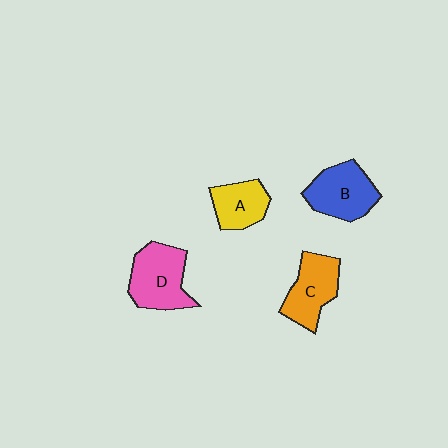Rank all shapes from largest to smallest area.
From largest to smallest: D (pink), B (blue), C (orange), A (yellow).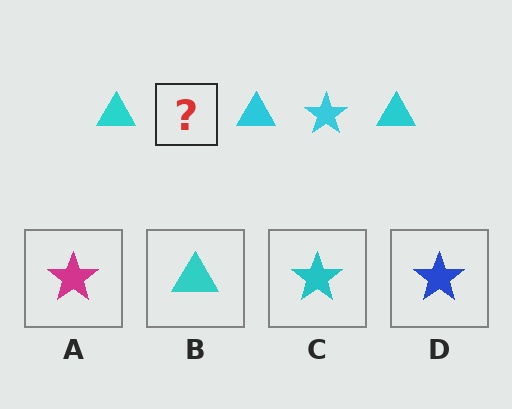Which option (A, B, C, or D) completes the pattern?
C.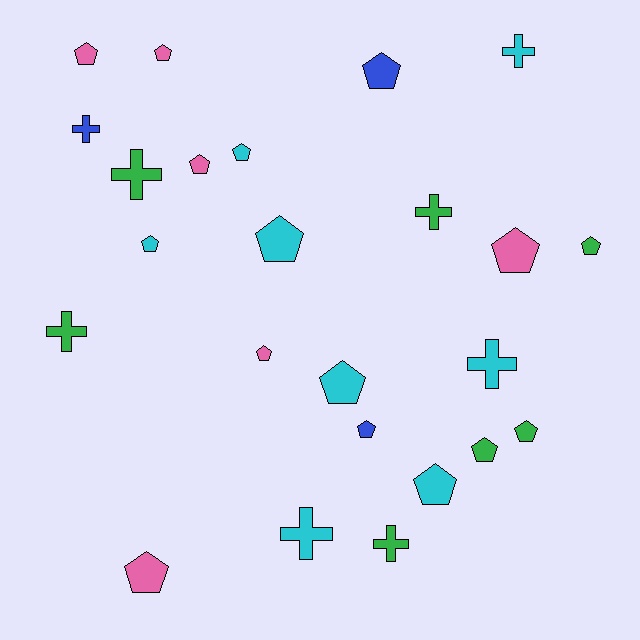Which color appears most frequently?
Cyan, with 8 objects.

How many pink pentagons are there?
There are 6 pink pentagons.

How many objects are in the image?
There are 24 objects.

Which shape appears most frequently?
Pentagon, with 16 objects.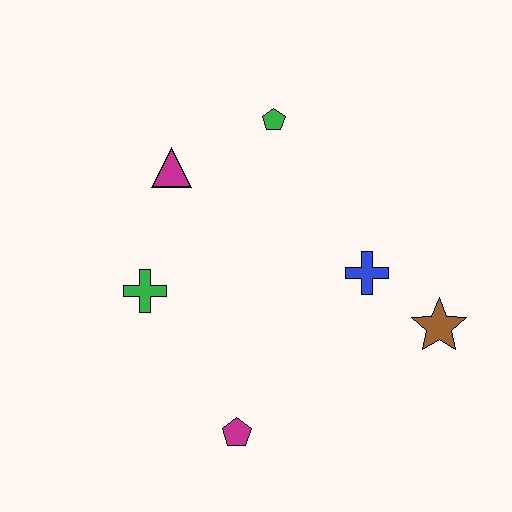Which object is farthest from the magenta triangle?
The brown star is farthest from the magenta triangle.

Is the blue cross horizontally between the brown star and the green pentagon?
Yes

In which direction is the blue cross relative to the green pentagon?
The blue cross is below the green pentagon.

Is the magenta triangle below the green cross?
No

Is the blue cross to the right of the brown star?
No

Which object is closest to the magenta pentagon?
The green cross is closest to the magenta pentagon.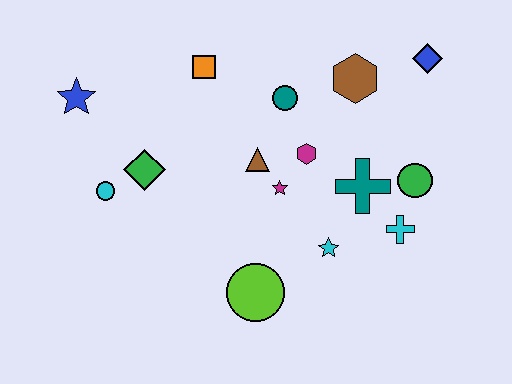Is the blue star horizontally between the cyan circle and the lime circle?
No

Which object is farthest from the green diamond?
The blue diamond is farthest from the green diamond.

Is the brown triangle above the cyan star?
Yes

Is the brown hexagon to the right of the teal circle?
Yes